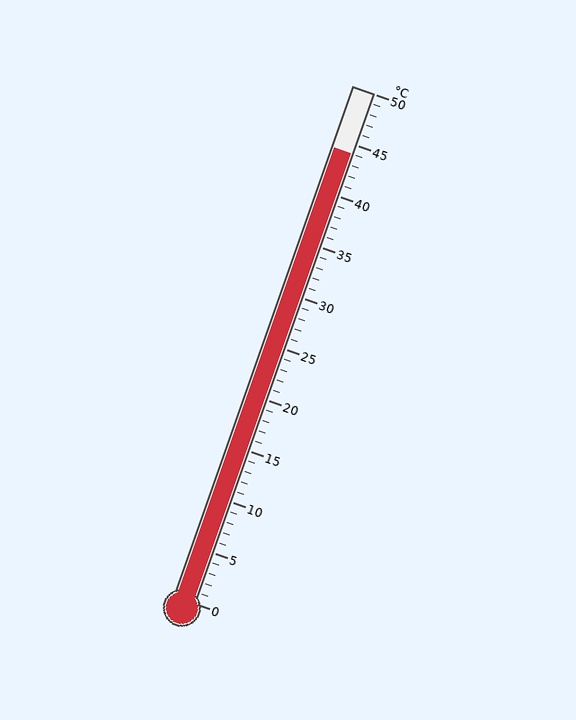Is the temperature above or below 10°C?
The temperature is above 10°C.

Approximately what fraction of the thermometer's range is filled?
The thermometer is filled to approximately 90% of its range.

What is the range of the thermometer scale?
The thermometer scale ranges from 0°C to 50°C.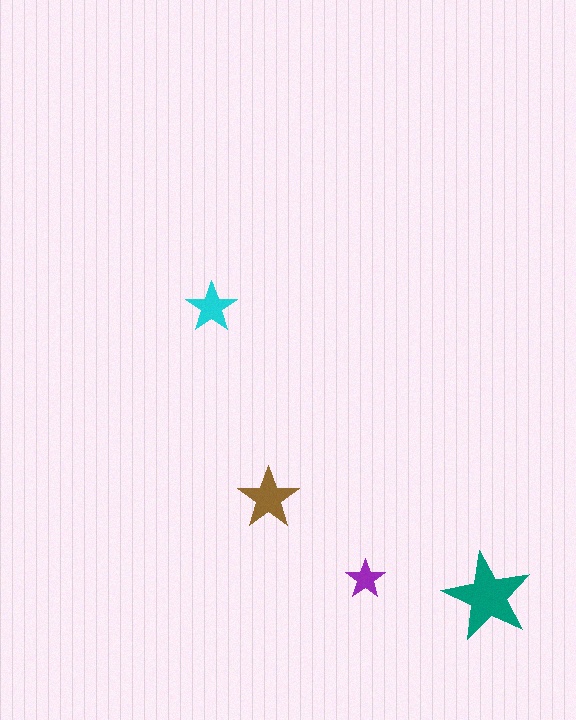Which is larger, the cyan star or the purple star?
The cyan one.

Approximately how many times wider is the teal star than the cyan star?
About 2 times wider.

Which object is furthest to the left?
The cyan star is leftmost.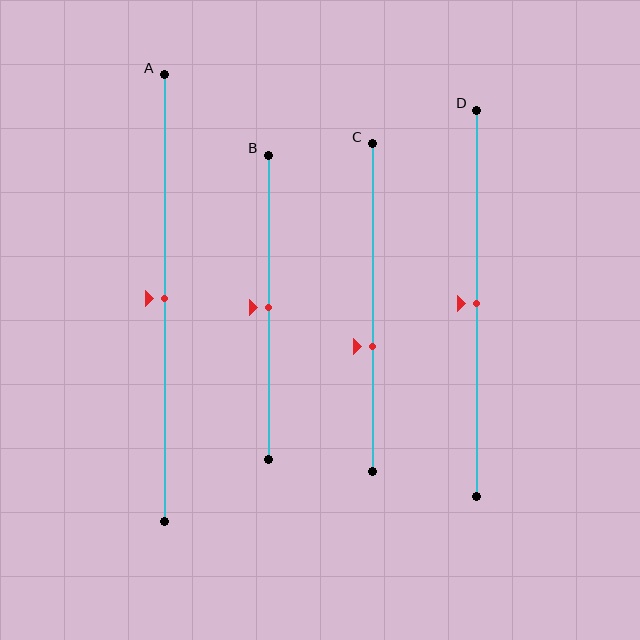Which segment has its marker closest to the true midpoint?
Segment A has its marker closest to the true midpoint.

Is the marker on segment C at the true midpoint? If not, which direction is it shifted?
No, the marker on segment C is shifted downward by about 12% of the segment length.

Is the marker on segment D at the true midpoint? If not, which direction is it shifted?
Yes, the marker on segment D is at the true midpoint.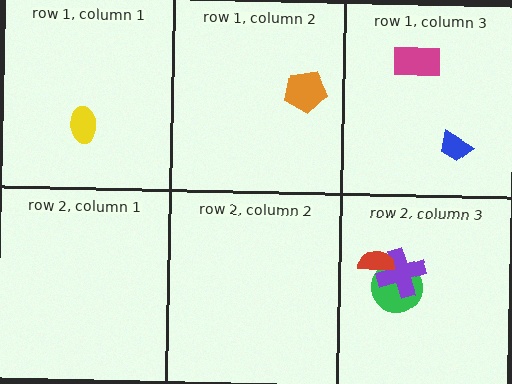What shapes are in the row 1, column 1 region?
The yellow ellipse.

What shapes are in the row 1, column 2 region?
The orange pentagon.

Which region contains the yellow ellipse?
The row 1, column 1 region.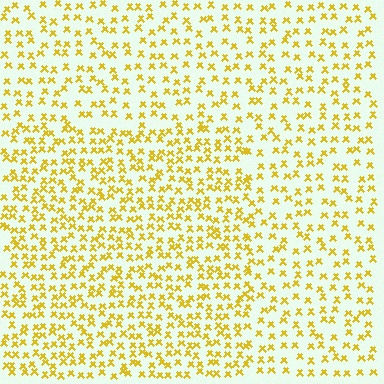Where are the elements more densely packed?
The elements are more densely packed inside the rectangle boundary.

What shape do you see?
I see a rectangle.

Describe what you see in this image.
The image contains small yellow elements arranged at two different densities. A rectangle-shaped region is visible where the elements are more densely packed than the surrounding area.